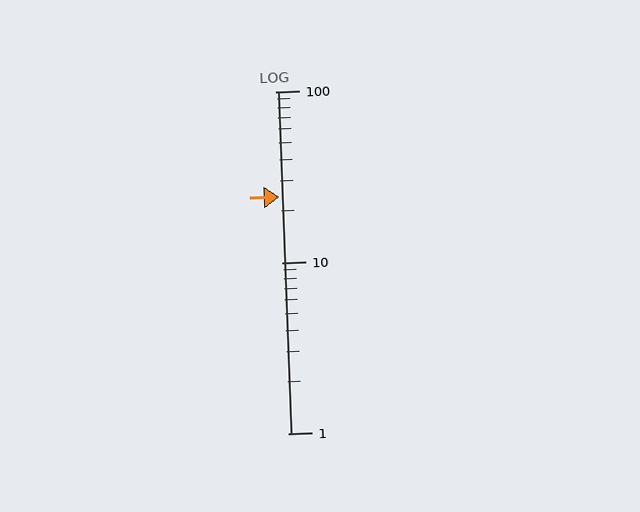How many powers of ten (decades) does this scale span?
The scale spans 2 decades, from 1 to 100.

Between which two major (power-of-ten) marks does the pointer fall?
The pointer is between 10 and 100.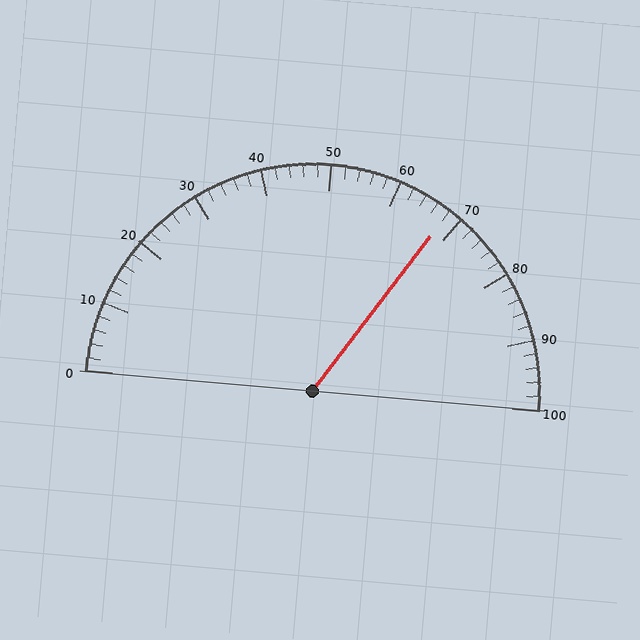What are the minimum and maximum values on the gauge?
The gauge ranges from 0 to 100.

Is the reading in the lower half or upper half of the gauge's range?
The reading is in the upper half of the range (0 to 100).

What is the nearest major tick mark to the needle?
The nearest major tick mark is 70.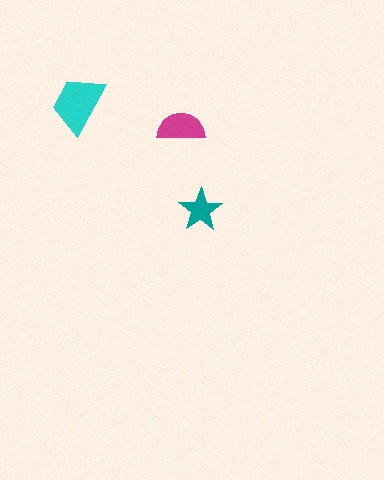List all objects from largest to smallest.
The cyan trapezoid, the magenta semicircle, the teal star.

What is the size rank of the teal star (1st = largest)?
3rd.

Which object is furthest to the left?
The cyan trapezoid is leftmost.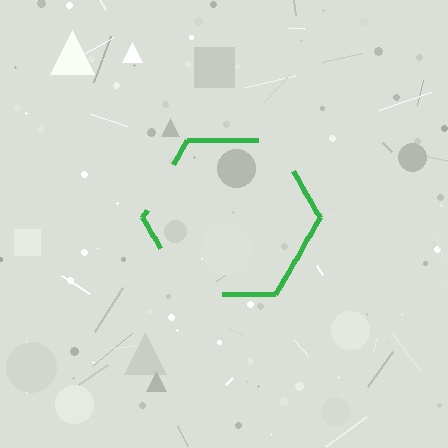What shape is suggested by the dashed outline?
The dashed outline suggests a hexagon.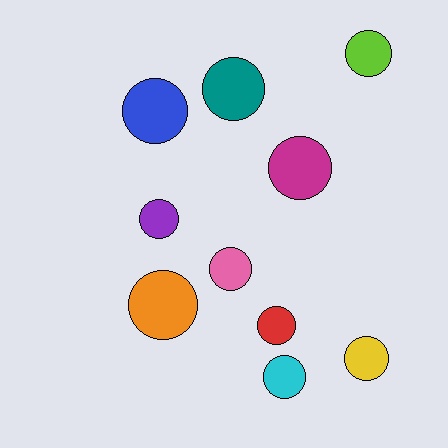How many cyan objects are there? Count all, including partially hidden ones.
There is 1 cyan object.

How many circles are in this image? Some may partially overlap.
There are 10 circles.